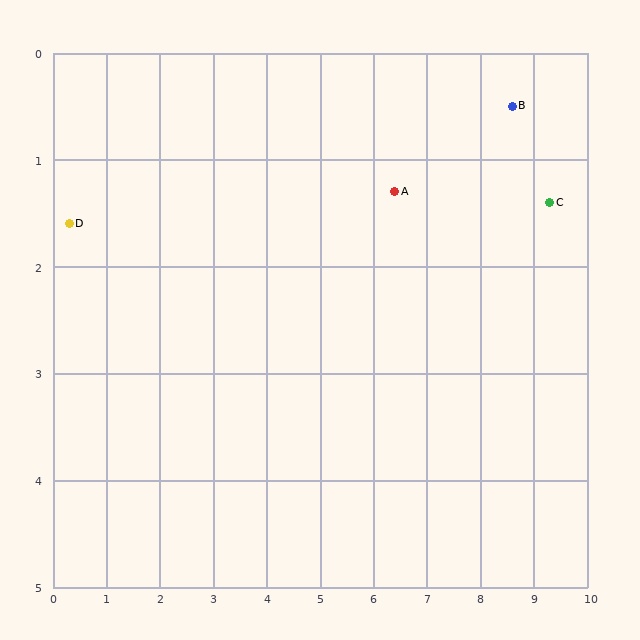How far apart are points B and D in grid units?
Points B and D are about 8.4 grid units apart.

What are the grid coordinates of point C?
Point C is at approximately (9.3, 1.4).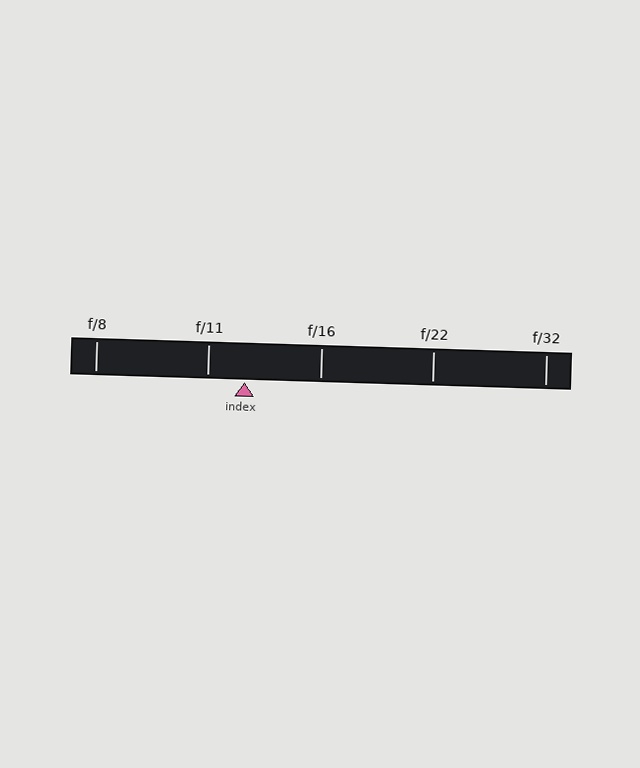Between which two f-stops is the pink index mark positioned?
The index mark is between f/11 and f/16.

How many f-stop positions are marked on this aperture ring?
There are 5 f-stop positions marked.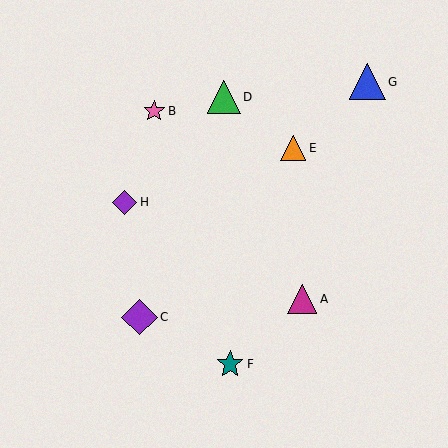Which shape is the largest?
The blue triangle (labeled G) is the largest.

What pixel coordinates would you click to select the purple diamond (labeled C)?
Click at (139, 317) to select the purple diamond C.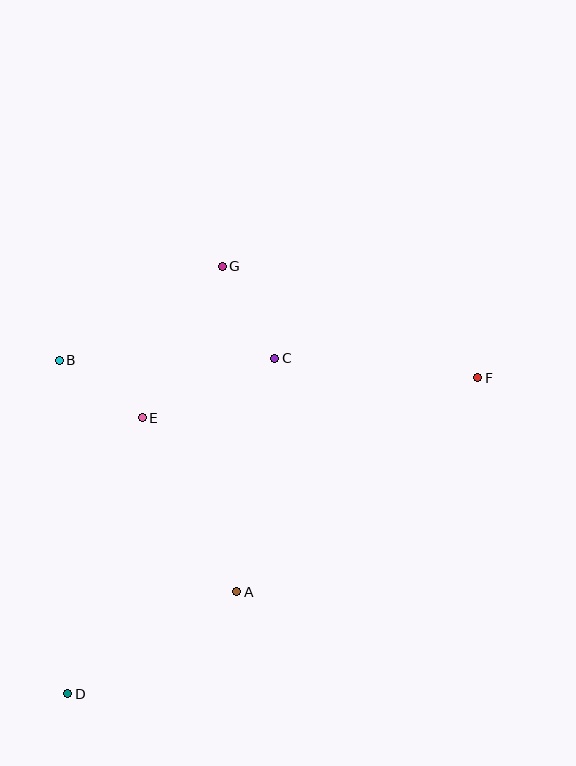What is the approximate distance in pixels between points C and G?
The distance between C and G is approximately 106 pixels.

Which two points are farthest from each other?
Points D and F are farthest from each other.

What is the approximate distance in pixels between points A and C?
The distance between A and C is approximately 236 pixels.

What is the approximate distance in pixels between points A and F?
The distance between A and F is approximately 322 pixels.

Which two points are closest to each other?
Points B and E are closest to each other.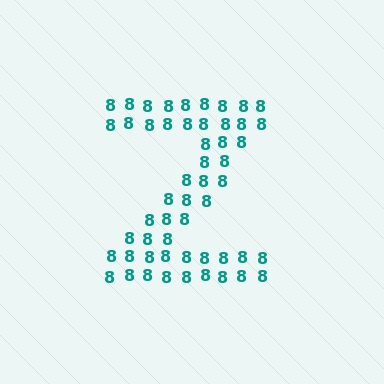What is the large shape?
The large shape is the letter Z.